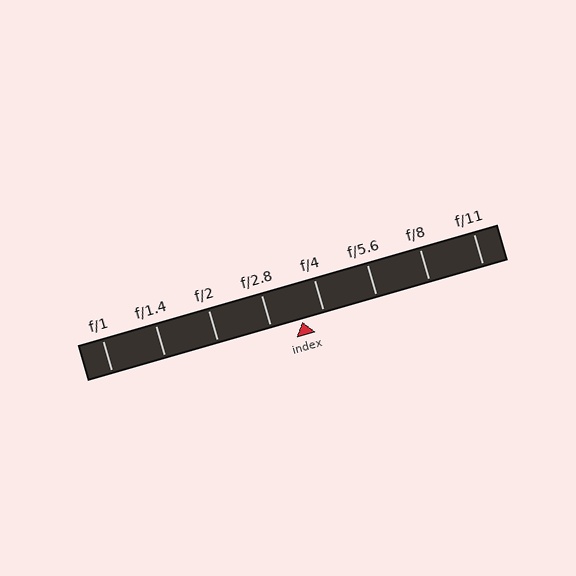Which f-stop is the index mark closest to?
The index mark is closest to f/4.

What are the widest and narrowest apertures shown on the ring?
The widest aperture shown is f/1 and the narrowest is f/11.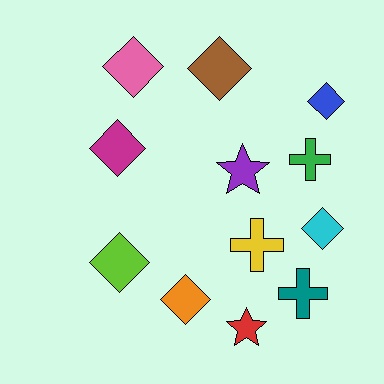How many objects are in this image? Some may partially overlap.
There are 12 objects.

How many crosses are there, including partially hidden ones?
There are 3 crosses.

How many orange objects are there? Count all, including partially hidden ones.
There is 1 orange object.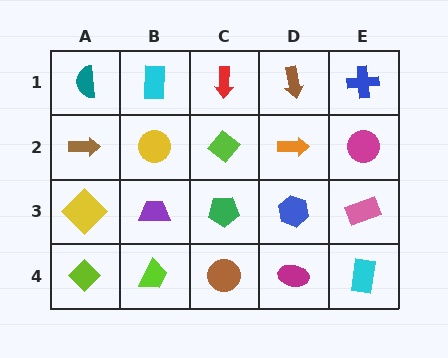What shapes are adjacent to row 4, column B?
A purple trapezoid (row 3, column B), a lime diamond (row 4, column A), a brown circle (row 4, column C).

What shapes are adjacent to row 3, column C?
A lime diamond (row 2, column C), a brown circle (row 4, column C), a purple trapezoid (row 3, column B), a blue hexagon (row 3, column D).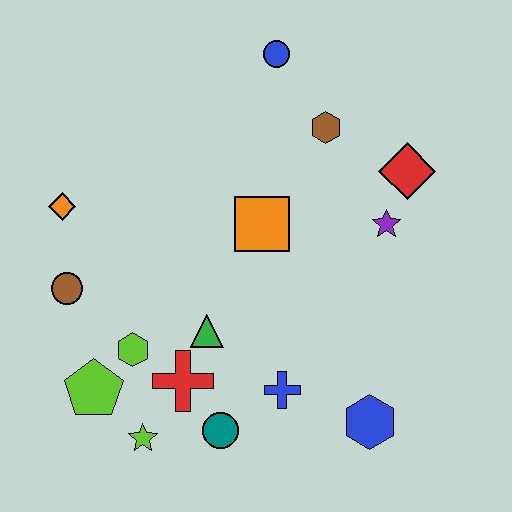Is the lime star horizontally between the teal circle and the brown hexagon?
No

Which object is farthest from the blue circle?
The lime star is farthest from the blue circle.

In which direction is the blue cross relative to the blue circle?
The blue cross is below the blue circle.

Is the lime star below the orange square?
Yes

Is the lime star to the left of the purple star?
Yes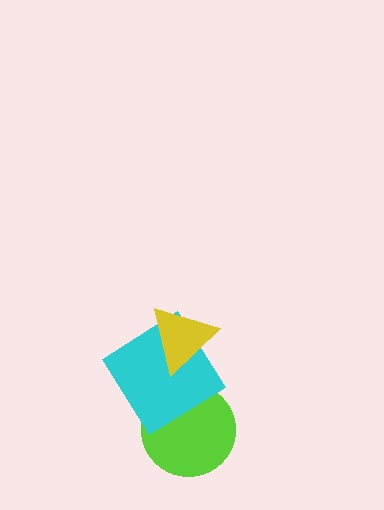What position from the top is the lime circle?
The lime circle is 3rd from the top.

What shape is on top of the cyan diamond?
The yellow triangle is on top of the cyan diamond.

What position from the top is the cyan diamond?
The cyan diamond is 2nd from the top.